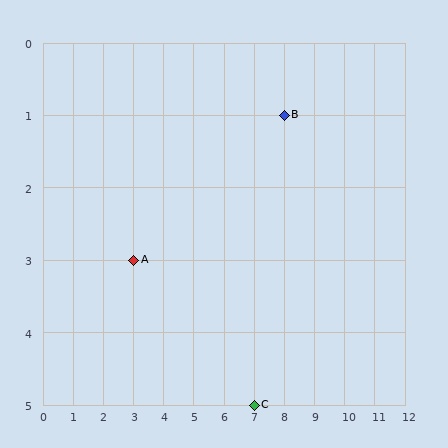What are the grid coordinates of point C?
Point C is at grid coordinates (7, 5).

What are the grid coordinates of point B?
Point B is at grid coordinates (8, 1).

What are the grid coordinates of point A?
Point A is at grid coordinates (3, 3).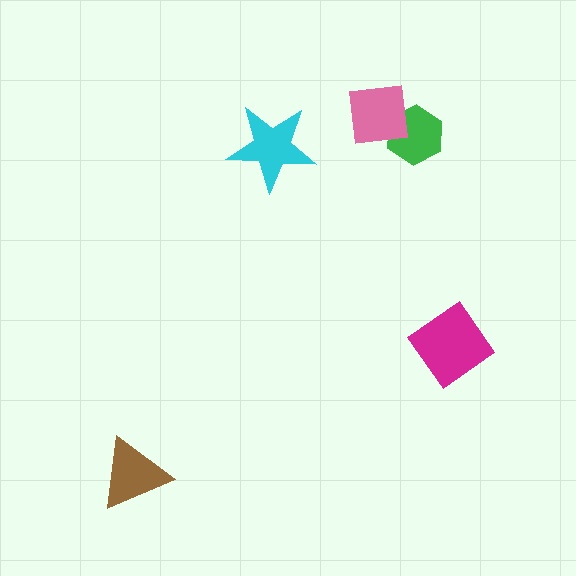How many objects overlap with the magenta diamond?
0 objects overlap with the magenta diamond.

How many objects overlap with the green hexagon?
1 object overlaps with the green hexagon.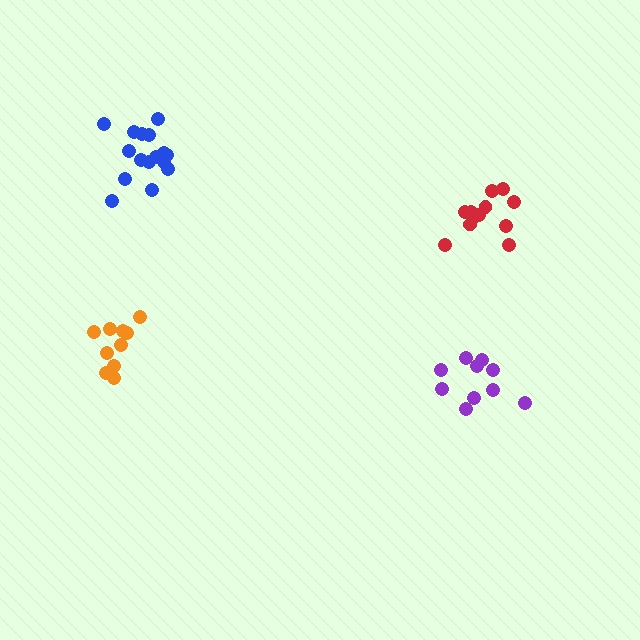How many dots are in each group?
Group 1: 10 dots, Group 2: 10 dots, Group 3: 12 dots, Group 4: 16 dots (48 total).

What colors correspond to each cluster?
The clusters are colored: orange, purple, red, blue.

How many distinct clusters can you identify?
There are 4 distinct clusters.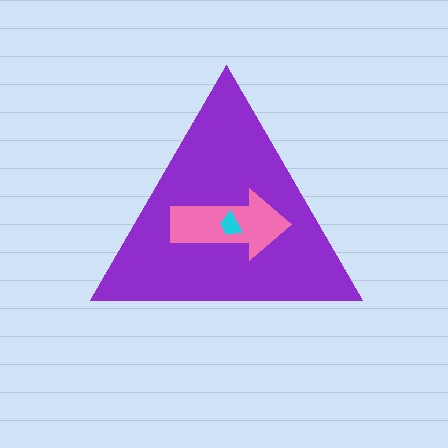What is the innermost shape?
The cyan trapezoid.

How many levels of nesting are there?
3.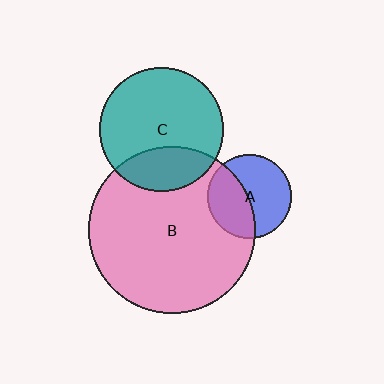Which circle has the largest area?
Circle B (pink).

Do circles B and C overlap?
Yes.